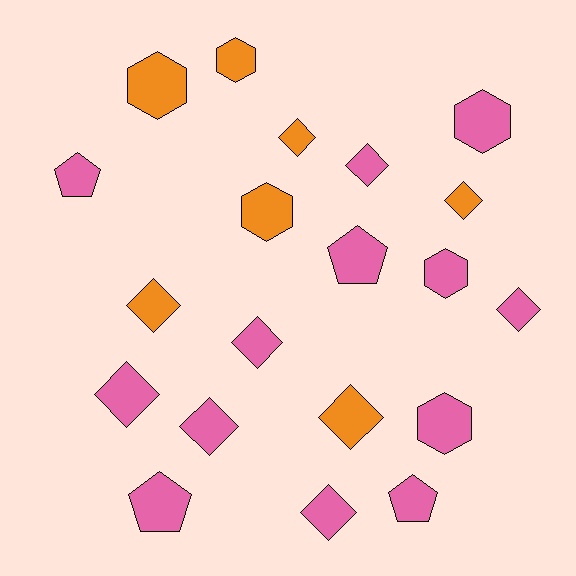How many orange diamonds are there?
There are 4 orange diamonds.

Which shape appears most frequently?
Diamond, with 10 objects.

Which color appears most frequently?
Pink, with 13 objects.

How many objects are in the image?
There are 20 objects.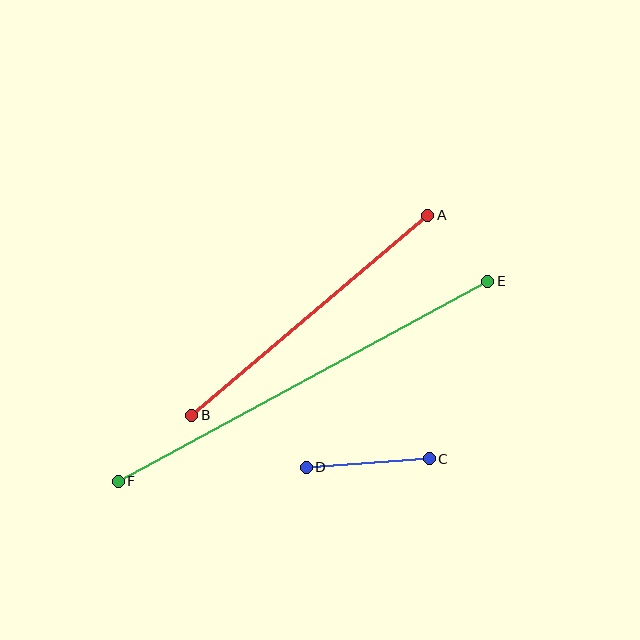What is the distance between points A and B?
The distance is approximately 309 pixels.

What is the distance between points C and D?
The distance is approximately 123 pixels.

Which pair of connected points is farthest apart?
Points E and F are farthest apart.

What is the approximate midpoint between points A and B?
The midpoint is at approximately (310, 315) pixels.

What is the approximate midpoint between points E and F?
The midpoint is at approximately (303, 381) pixels.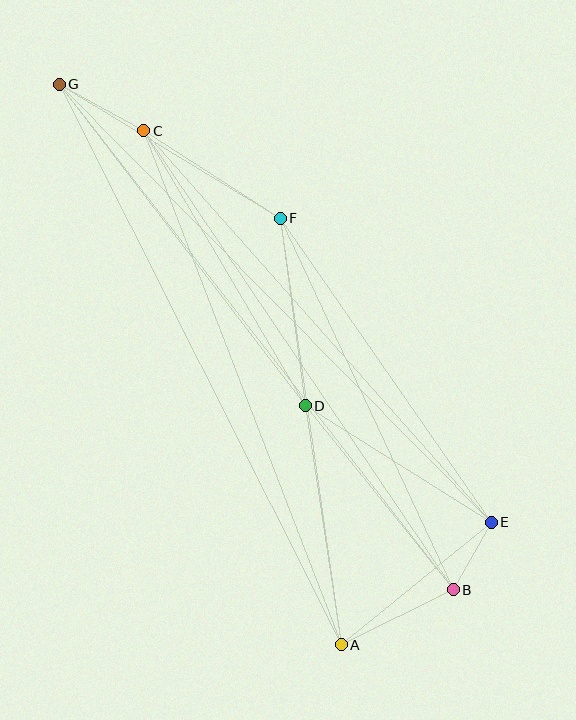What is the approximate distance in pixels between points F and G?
The distance between F and G is approximately 258 pixels.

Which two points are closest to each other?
Points B and E are closest to each other.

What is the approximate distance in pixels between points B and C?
The distance between B and C is approximately 554 pixels.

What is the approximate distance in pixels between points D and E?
The distance between D and E is approximately 220 pixels.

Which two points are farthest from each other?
Points B and G are farthest from each other.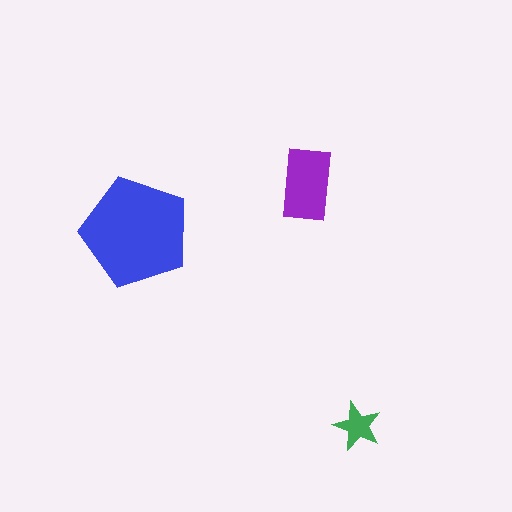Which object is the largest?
The blue pentagon.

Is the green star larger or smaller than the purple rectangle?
Smaller.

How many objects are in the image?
There are 3 objects in the image.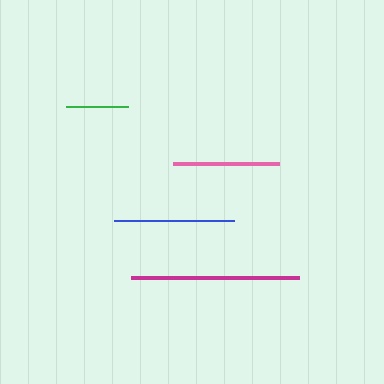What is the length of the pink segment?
The pink segment is approximately 106 pixels long.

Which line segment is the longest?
The magenta line is the longest at approximately 168 pixels.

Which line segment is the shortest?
The green line is the shortest at approximately 62 pixels.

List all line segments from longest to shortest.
From longest to shortest: magenta, blue, pink, green.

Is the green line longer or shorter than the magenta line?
The magenta line is longer than the green line.